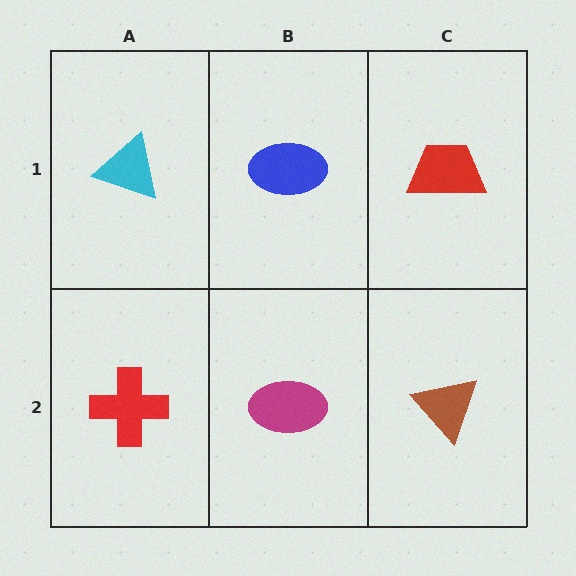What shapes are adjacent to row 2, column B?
A blue ellipse (row 1, column B), a red cross (row 2, column A), a brown triangle (row 2, column C).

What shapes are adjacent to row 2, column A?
A cyan triangle (row 1, column A), a magenta ellipse (row 2, column B).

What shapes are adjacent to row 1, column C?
A brown triangle (row 2, column C), a blue ellipse (row 1, column B).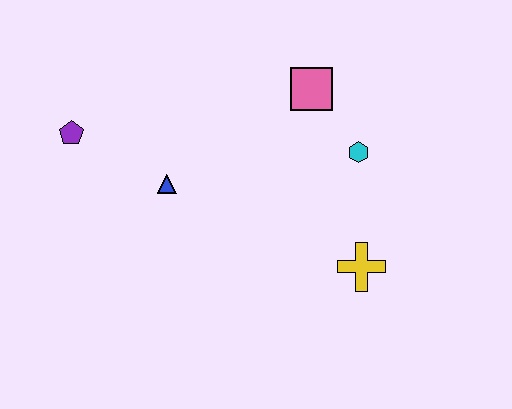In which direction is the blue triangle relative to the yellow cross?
The blue triangle is to the left of the yellow cross.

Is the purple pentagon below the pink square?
Yes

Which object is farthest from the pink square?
The purple pentagon is farthest from the pink square.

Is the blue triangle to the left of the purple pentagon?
No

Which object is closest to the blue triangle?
The purple pentagon is closest to the blue triangle.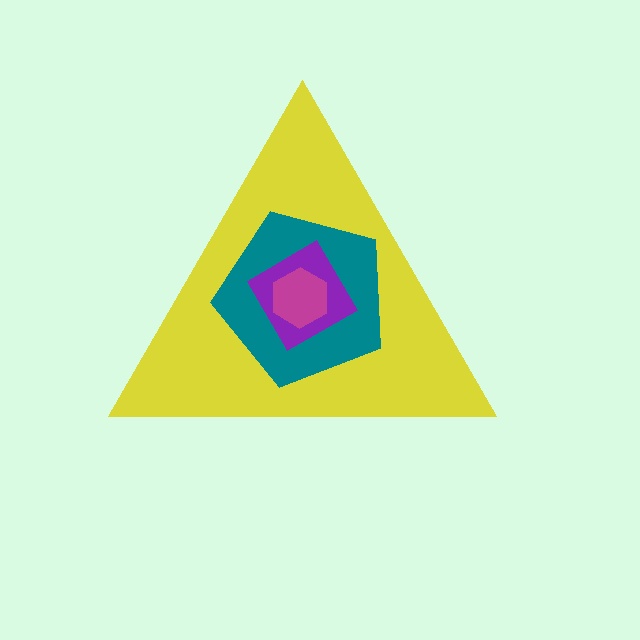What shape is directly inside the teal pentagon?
The purple diamond.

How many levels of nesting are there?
4.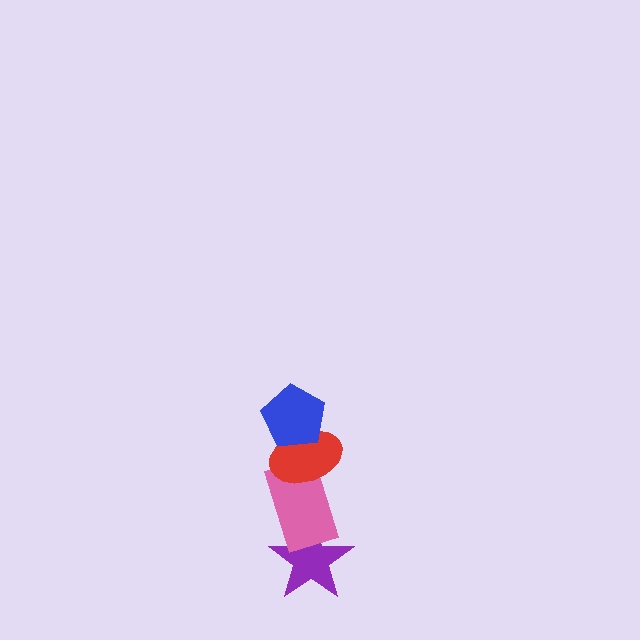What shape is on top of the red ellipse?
The blue pentagon is on top of the red ellipse.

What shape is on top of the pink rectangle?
The red ellipse is on top of the pink rectangle.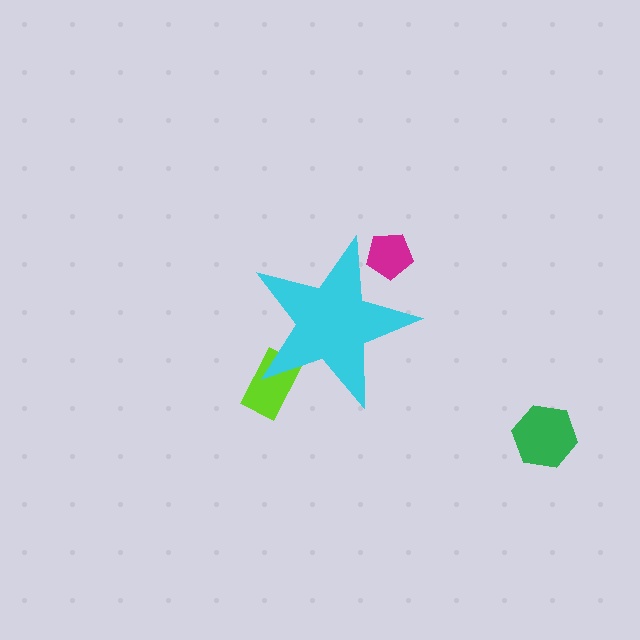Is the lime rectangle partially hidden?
Yes, the lime rectangle is partially hidden behind the cyan star.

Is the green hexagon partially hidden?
No, the green hexagon is fully visible.